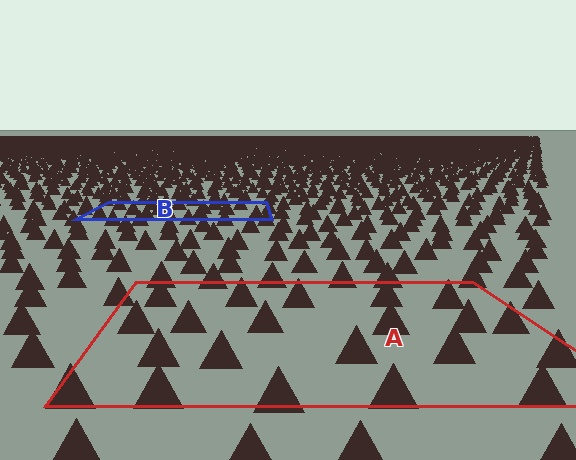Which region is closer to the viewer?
Region A is closer. The texture elements there are larger and more spread out.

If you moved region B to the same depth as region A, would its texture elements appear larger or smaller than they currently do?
They would appear larger. At a closer depth, the same texture elements are projected at a bigger on-screen size.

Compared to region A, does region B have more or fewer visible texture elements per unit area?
Region B has more texture elements per unit area — they are packed more densely because it is farther away.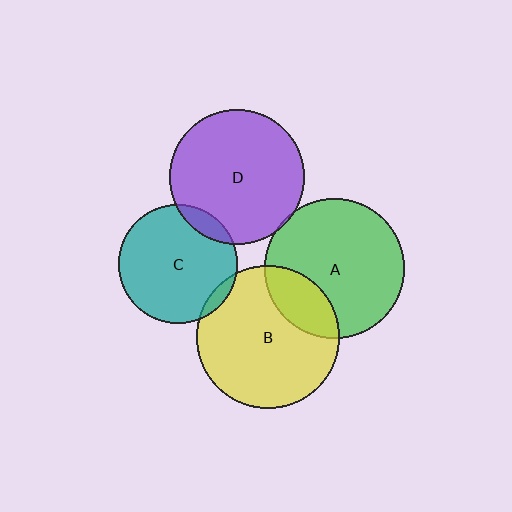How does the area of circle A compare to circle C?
Approximately 1.4 times.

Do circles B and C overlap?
Yes.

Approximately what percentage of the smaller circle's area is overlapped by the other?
Approximately 5%.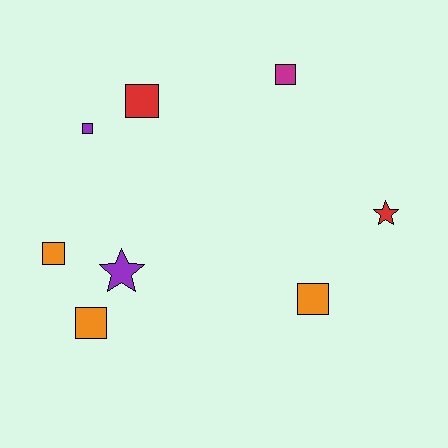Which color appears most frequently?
Orange, with 3 objects.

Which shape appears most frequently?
Square, with 6 objects.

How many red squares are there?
There is 1 red square.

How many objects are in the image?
There are 8 objects.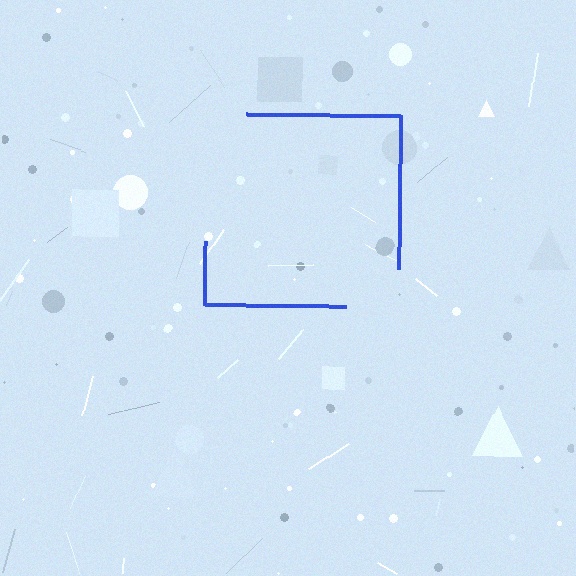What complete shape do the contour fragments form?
The contour fragments form a square.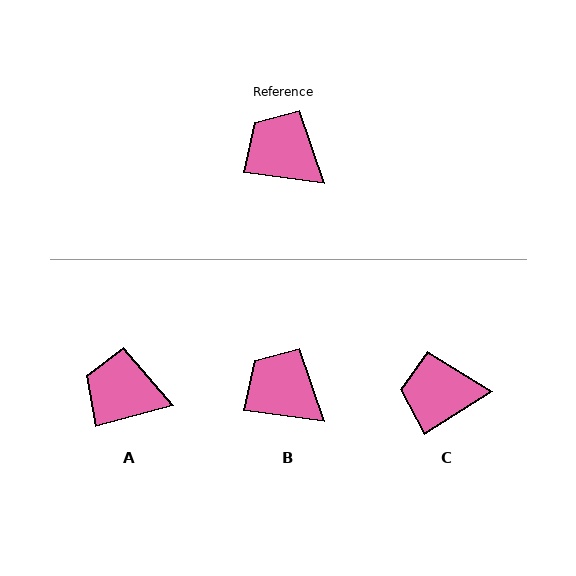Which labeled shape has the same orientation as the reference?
B.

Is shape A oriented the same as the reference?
No, it is off by about 23 degrees.